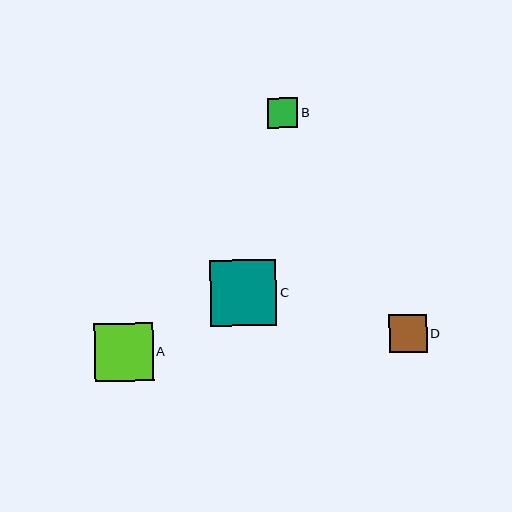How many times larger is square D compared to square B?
Square D is approximately 1.3 times the size of square B.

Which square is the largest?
Square C is the largest with a size of approximately 66 pixels.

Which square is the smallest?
Square B is the smallest with a size of approximately 30 pixels.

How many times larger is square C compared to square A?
Square C is approximately 1.1 times the size of square A.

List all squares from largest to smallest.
From largest to smallest: C, A, D, B.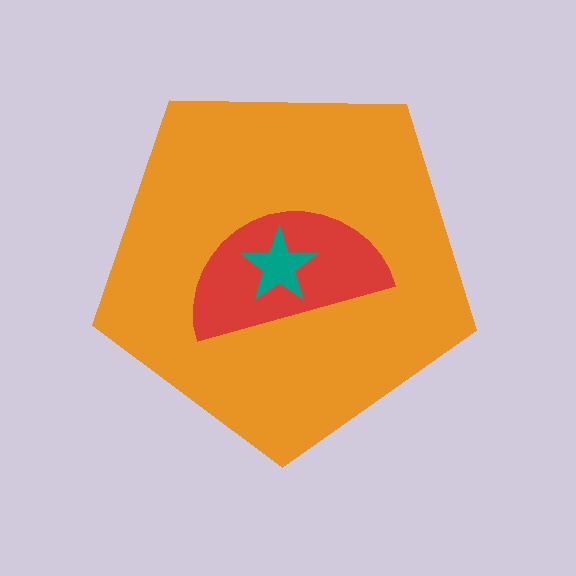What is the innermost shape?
The teal star.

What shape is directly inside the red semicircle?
The teal star.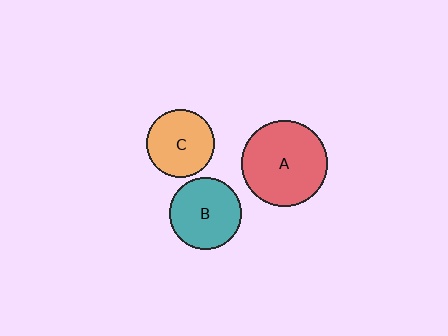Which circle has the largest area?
Circle A (red).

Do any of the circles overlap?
No, none of the circles overlap.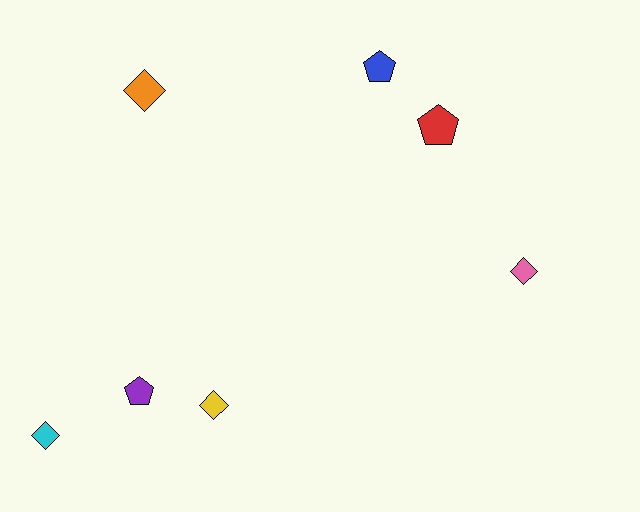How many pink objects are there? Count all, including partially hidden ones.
There is 1 pink object.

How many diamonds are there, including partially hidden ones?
There are 4 diamonds.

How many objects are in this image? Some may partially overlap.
There are 7 objects.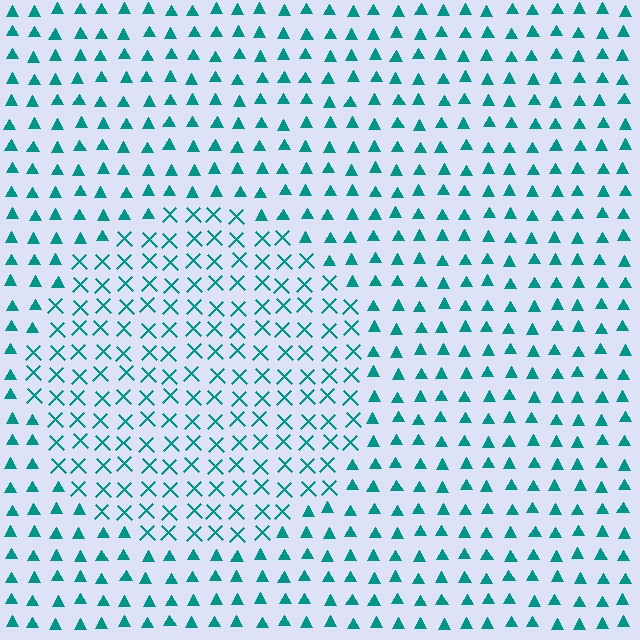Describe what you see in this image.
The image is filled with small teal elements arranged in a uniform grid. A circle-shaped region contains X marks, while the surrounding area contains triangles. The boundary is defined purely by the change in element shape.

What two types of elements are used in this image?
The image uses X marks inside the circle region and triangles outside it.